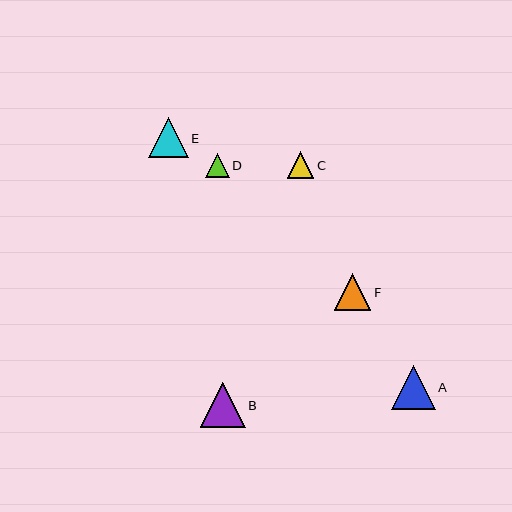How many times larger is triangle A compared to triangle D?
Triangle A is approximately 1.8 times the size of triangle D.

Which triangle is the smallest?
Triangle D is the smallest with a size of approximately 24 pixels.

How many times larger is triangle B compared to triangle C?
Triangle B is approximately 1.7 times the size of triangle C.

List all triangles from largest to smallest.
From largest to smallest: B, A, E, F, C, D.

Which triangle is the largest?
Triangle B is the largest with a size of approximately 45 pixels.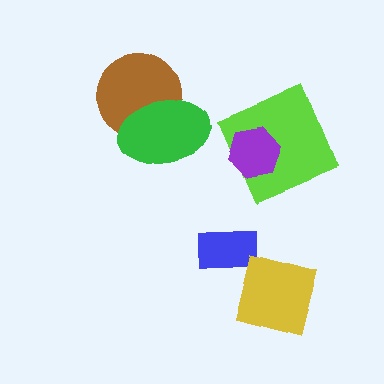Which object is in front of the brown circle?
The green ellipse is in front of the brown circle.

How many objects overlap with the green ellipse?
1 object overlaps with the green ellipse.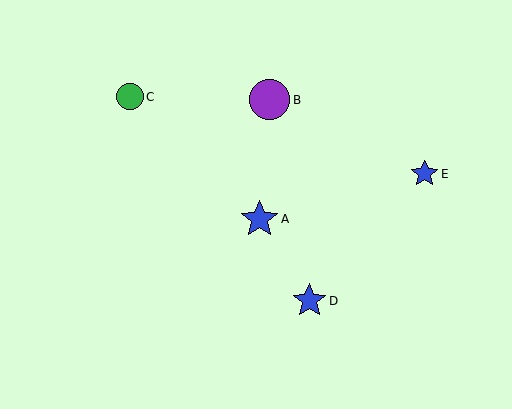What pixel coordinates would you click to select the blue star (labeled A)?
Click at (259, 219) to select the blue star A.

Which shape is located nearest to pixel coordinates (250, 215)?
The blue star (labeled A) at (259, 219) is nearest to that location.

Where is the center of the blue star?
The center of the blue star is at (309, 301).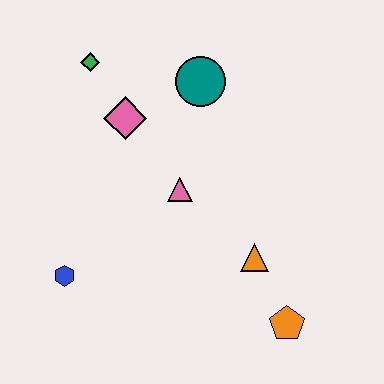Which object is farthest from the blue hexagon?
The teal circle is farthest from the blue hexagon.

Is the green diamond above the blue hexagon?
Yes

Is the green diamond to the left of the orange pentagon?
Yes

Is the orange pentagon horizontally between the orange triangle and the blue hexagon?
No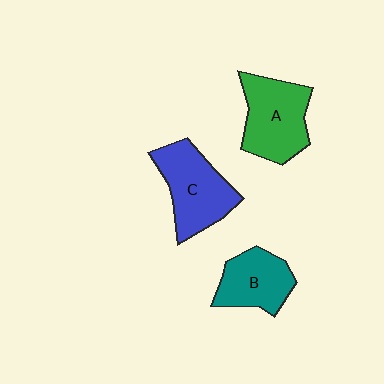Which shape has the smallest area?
Shape B (teal).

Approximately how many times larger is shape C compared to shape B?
Approximately 1.3 times.